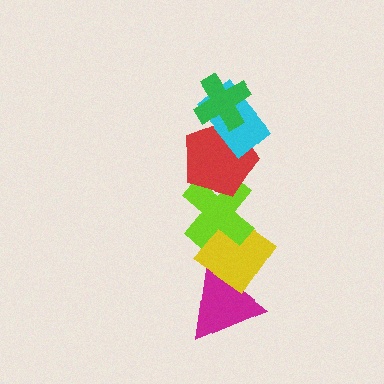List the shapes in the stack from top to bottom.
From top to bottom: the green cross, the cyan rectangle, the red pentagon, the lime cross, the yellow diamond, the magenta triangle.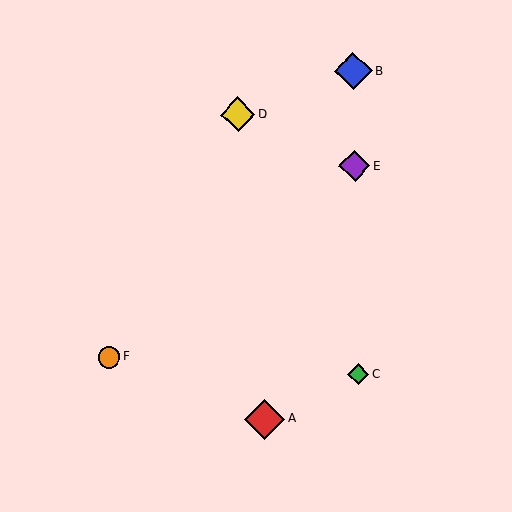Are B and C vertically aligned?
Yes, both are at x≈353.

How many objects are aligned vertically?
3 objects (B, C, E) are aligned vertically.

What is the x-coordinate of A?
Object A is at x≈265.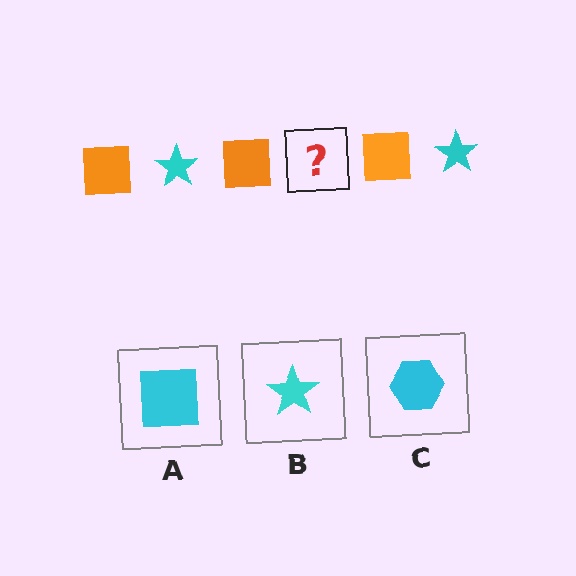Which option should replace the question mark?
Option B.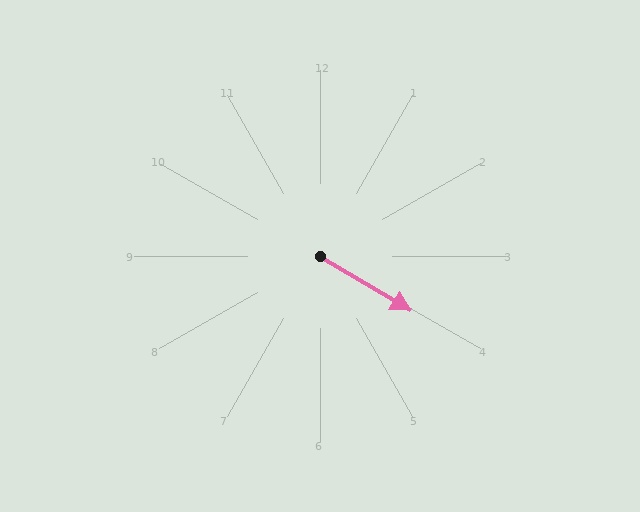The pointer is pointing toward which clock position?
Roughly 4 o'clock.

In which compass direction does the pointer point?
Southeast.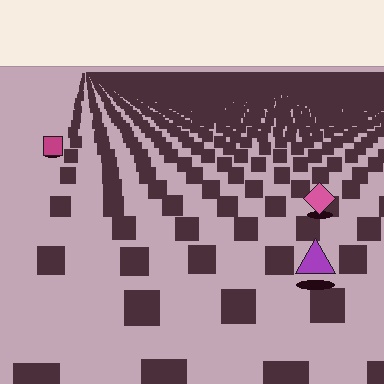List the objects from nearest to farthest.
From nearest to farthest: the purple triangle, the pink diamond, the magenta square.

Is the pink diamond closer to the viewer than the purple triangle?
No. The purple triangle is closer — you can tell from the texture gradient: the ground texture is coarser near it.